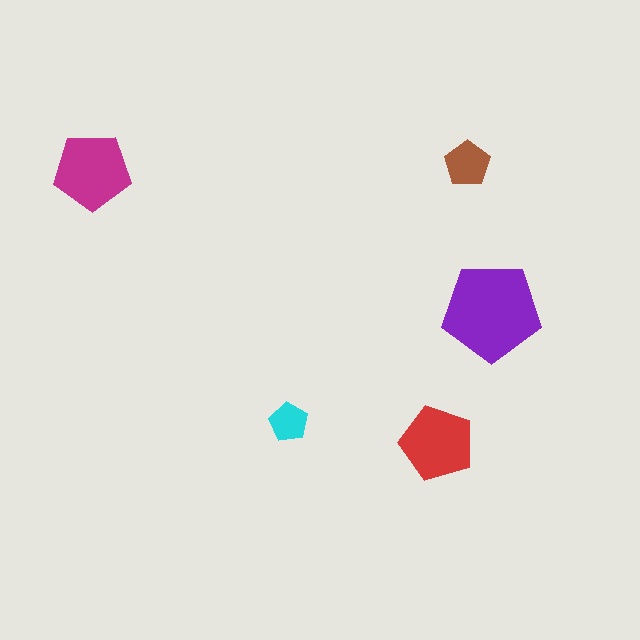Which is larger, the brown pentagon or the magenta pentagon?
The magenta one.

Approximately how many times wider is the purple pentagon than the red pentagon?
About 1.5 times wider.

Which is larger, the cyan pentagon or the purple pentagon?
The purple one.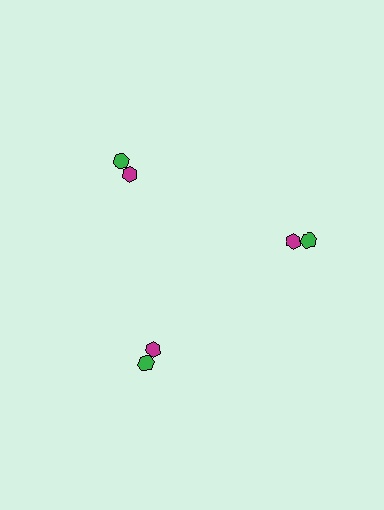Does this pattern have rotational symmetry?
Yes, this pattern has 3-fold rotational symmetry. It looks the same after rotating 120 degrees around the center.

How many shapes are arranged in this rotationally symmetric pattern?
There are 6 shapes, arranged in 3 groups of 2.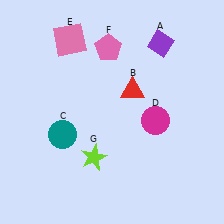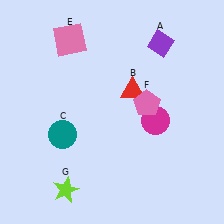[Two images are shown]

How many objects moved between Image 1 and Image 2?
2 objects moved between the two images.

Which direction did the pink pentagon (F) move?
The pink pentagon (F) moved down.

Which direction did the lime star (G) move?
The lime star (G) moved down.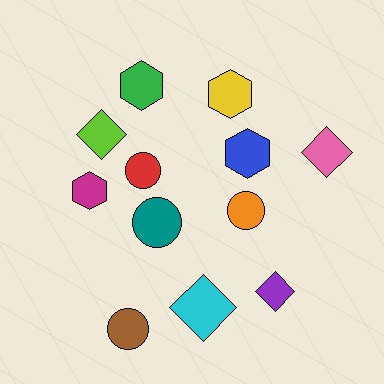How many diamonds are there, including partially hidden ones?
There are 4 diamonds.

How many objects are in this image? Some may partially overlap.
There are 12 objects.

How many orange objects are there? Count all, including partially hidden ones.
There is 1 orange object.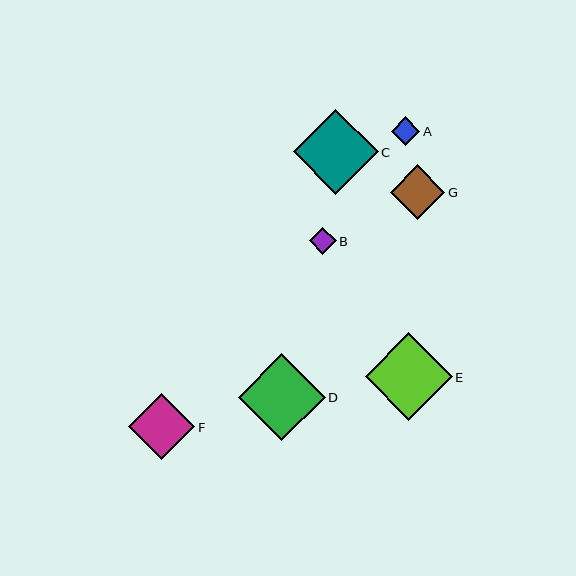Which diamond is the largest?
Diamond E is the largest with a size of approximately 87 pixels.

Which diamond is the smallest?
Diamond B is the smallest with a size of approximately 27 pixels.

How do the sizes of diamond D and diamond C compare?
Diamond D and diamond C are approximately the same size.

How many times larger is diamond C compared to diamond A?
Diamond C is approximately 3.0 times the size of diamond A.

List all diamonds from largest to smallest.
From largest to smallest: E, D, C, F, G, A, B.